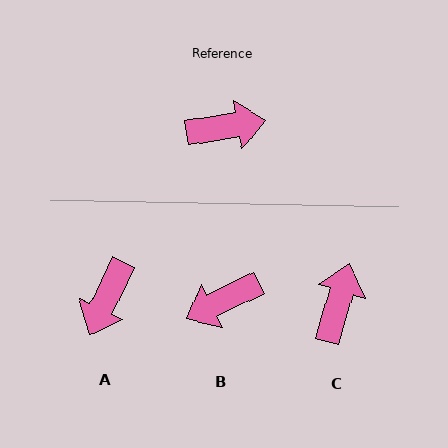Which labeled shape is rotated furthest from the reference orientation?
B, about 162 degrees away.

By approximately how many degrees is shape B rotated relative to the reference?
Approximately 162 degrees clockwise.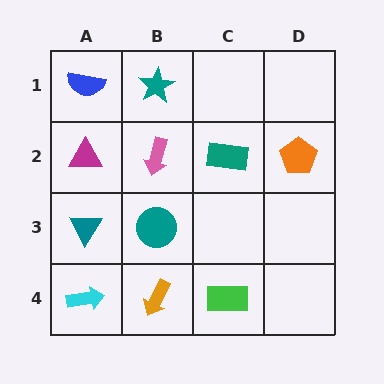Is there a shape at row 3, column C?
No, that cell is empty.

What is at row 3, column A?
A teal triangle.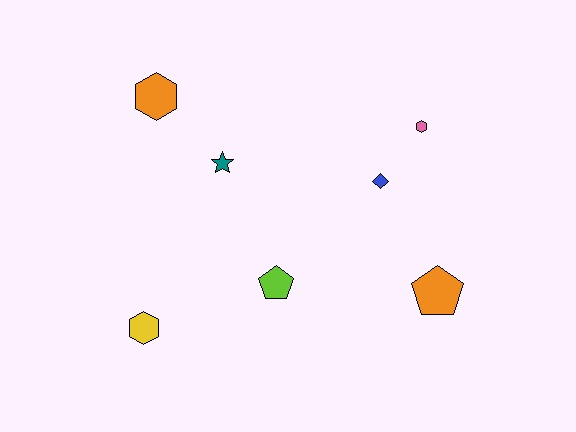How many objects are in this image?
There are 7 objects.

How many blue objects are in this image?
There is 1 blue object.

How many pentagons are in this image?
There are 2 pentagons.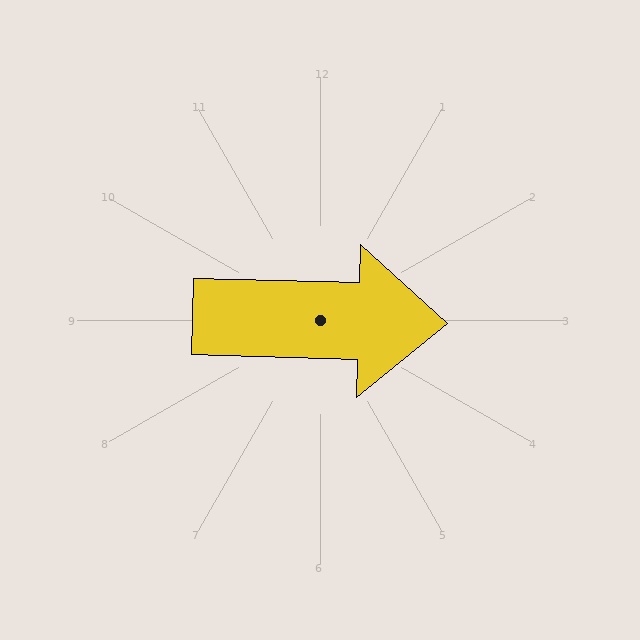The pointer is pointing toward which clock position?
Roughly 3 o'clock.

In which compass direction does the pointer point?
East.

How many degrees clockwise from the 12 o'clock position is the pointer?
Approximately 92 degrees.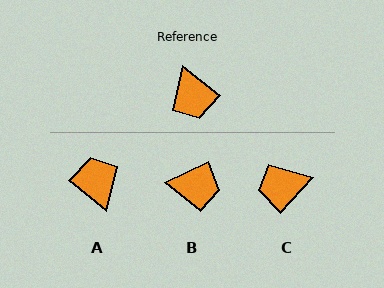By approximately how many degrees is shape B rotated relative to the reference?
Approximately 64 degrees counter-clockwise.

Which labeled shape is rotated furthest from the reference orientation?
A, about 178 degrees away.